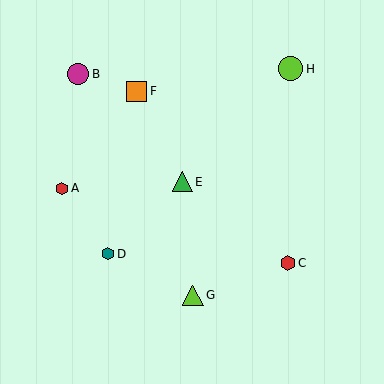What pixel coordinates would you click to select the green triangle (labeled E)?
Click at (183, 182) to select the green triangle E.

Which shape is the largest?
The lime circle (labeled H) is the largest.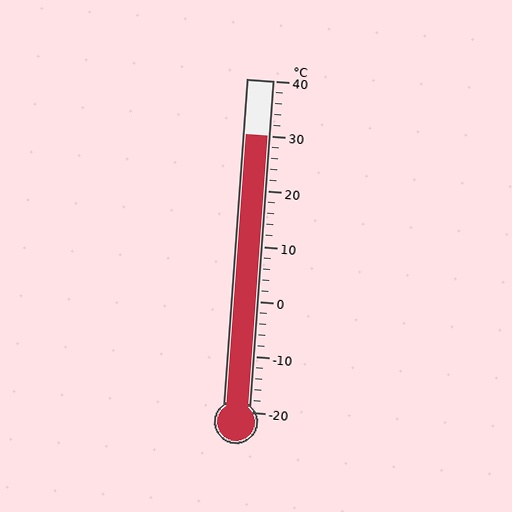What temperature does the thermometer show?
The thermometer shows approximately 30°C.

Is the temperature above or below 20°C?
The temperature is above 20°C.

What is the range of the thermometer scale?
The thermometer scale ranges from -20°C to 40°C.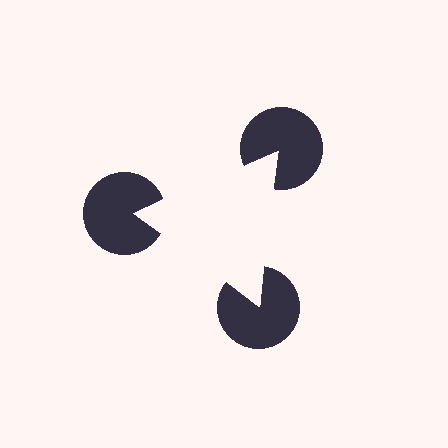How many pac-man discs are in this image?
There are 3 — one at each vertex of the illusory triangle.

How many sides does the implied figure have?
3 sides.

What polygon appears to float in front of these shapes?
An illusory triangle — its edges are inferred from the aligned wedge cuts in the pac-man discs, not physically drawn.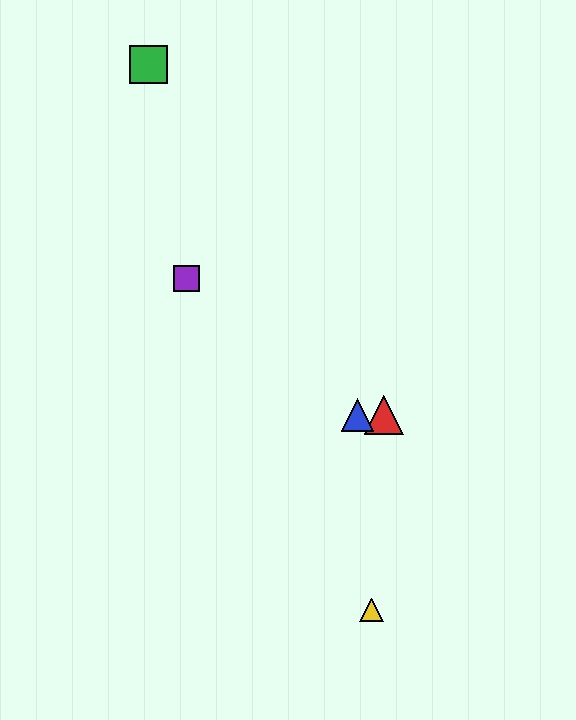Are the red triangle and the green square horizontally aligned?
No, the red triangle is at y≈415 and the green square is at y≈64.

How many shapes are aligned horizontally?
2 shapes (the red triangle, the blue triangle) are aligned horizontally.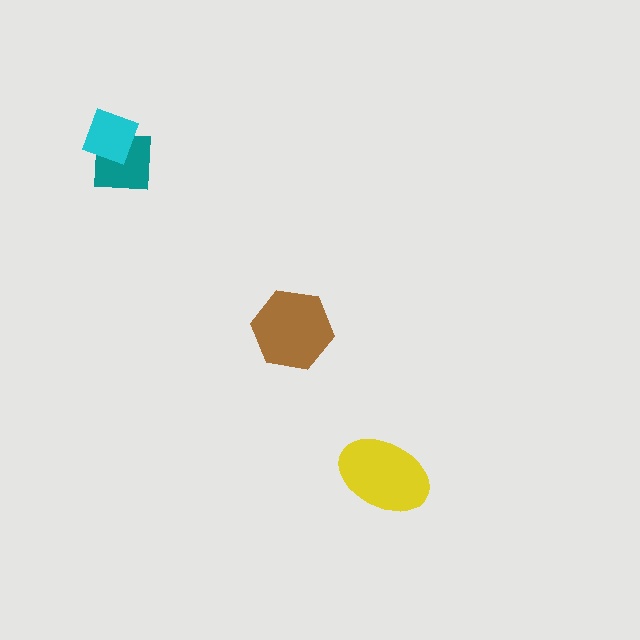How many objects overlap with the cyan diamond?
1 object overlaps with the cyan diamond.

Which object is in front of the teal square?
The cyan diamond is in front of the teal square.